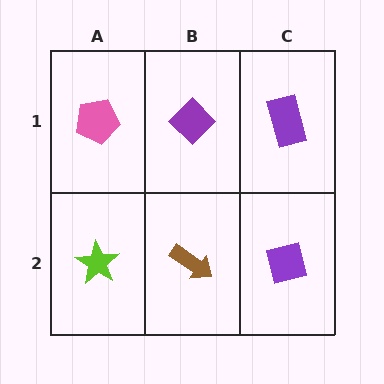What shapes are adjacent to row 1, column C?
A purple square (row 2, column C), a purple diamond (row 1, column B).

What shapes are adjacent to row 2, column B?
A purple diamond (row 1, column B), a lime star (row 2, column A), a purple square (row 2, column C).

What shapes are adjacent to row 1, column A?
A lime star (row 2, column A), a purple diamond (row 1, column B).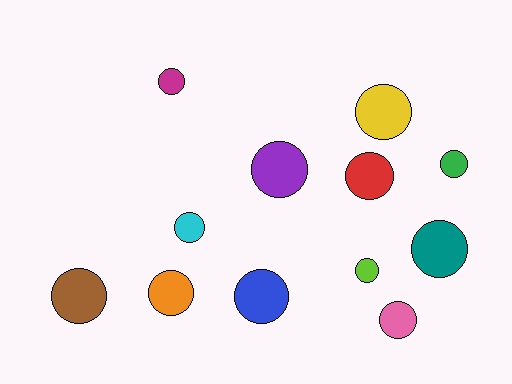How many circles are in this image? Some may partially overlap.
There are 12 circles.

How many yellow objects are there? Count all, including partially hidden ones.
There is 1 yellow object.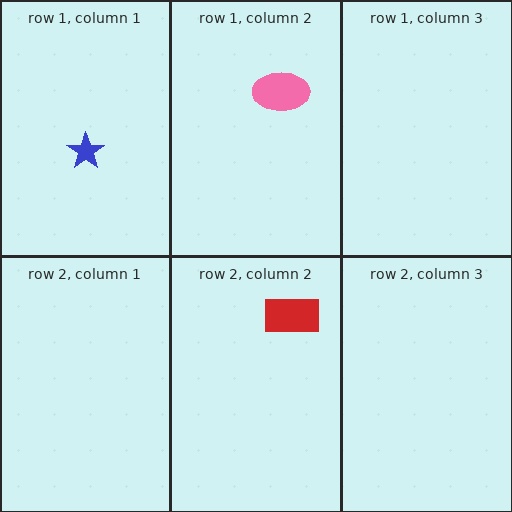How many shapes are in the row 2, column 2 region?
1.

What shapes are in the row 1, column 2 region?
The pink ellipse.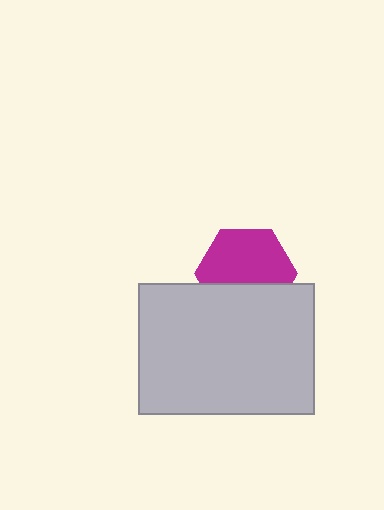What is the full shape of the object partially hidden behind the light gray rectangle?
The partially hidden object is a magenta hexagon.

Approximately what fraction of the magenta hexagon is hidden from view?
Roughly 37% of the magenta hexagon is hidden behind the light gray rectangle.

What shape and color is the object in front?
The object in front is a light gray rectangle.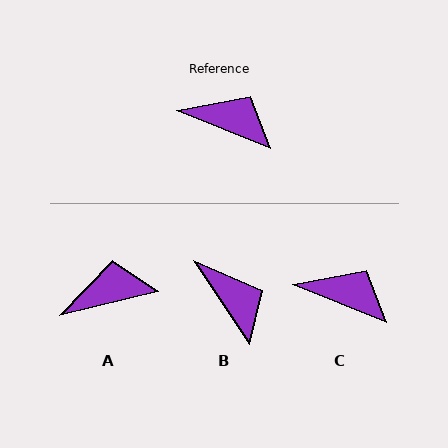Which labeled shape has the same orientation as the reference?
C.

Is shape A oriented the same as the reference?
No, it is off by about 36 degrees.